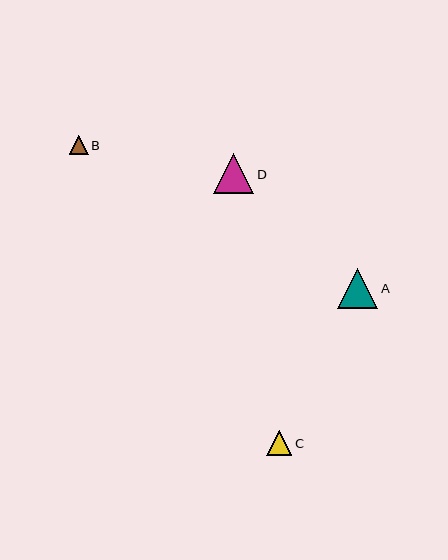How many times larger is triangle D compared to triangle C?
Triangle D is approximately 1.6 times the size of triangle C.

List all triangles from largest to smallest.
From largest to smallest: A, D, C, B.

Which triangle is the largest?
Triangle A is the largest with a size of approximately 40 pixels.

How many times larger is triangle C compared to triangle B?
Triangle C is approximately 1.3 times the size of triangle B.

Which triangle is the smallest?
Triangle B is the smallest with a size of approximately 19 pixels.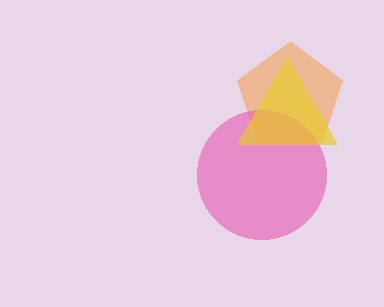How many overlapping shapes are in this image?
There are 3 overlapping shapes in the image.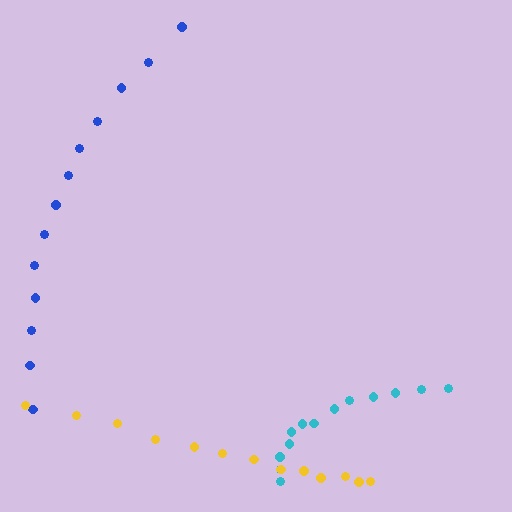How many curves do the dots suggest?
There are 3 distinct paths.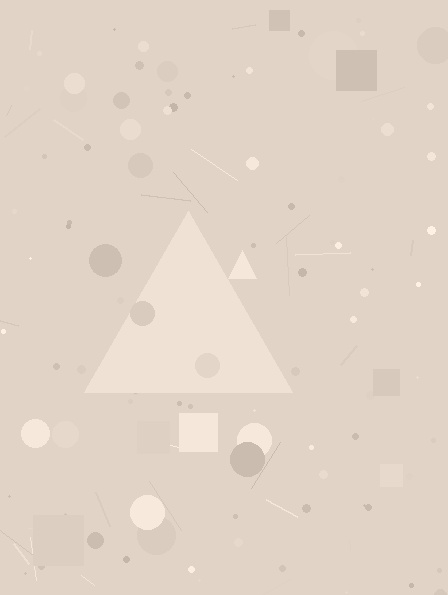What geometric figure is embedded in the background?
A triangle is embedded in the background.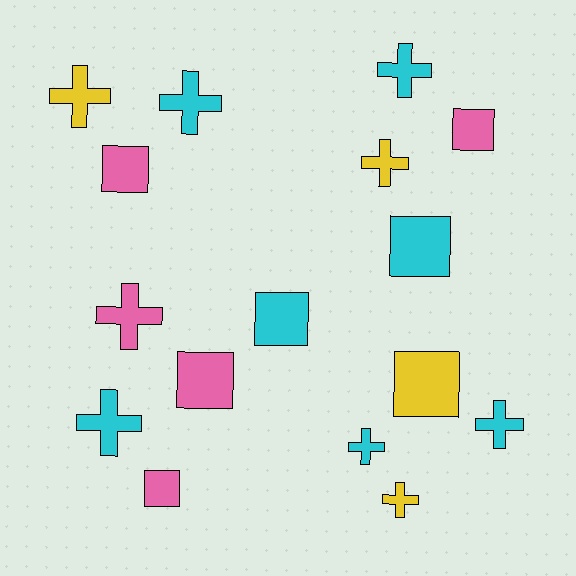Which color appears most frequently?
Cyan, with 7 objects.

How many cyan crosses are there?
There are 5 cyan crosses.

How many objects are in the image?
There are 16 objects.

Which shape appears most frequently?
Cross, with 9 objects.